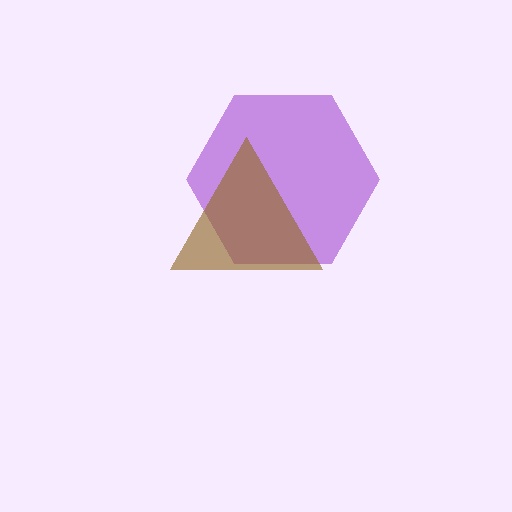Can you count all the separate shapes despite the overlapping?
Yes, there are 2 separate shapes.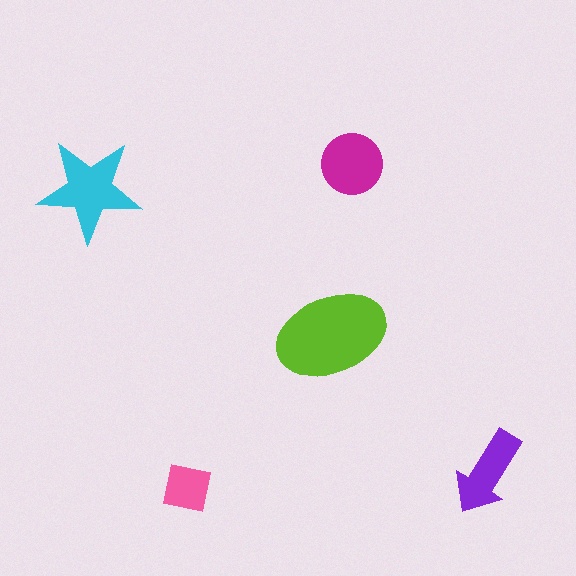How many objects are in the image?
There are 5 objects in the image.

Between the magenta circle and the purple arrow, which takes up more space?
The magenta circle.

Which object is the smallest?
The pink square.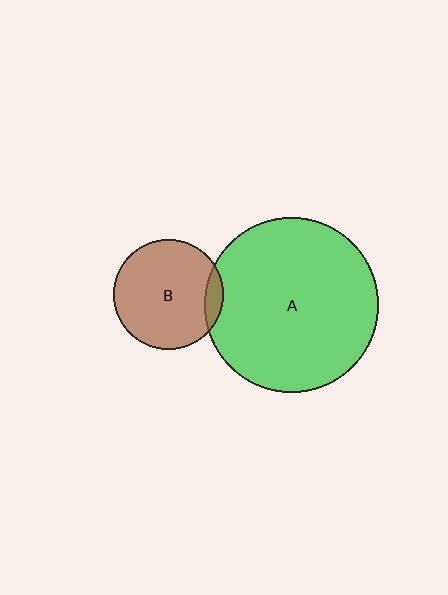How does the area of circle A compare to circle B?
Approximately 2.5 times.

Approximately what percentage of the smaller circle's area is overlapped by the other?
Approximately 10%.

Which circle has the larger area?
Circle A (green).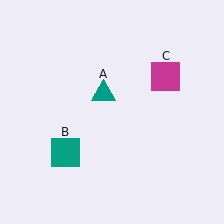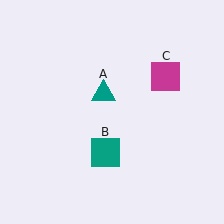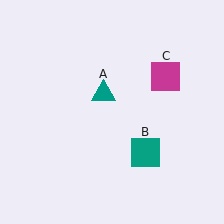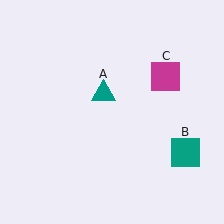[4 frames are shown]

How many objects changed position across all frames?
1 object changed position: teal square (object B).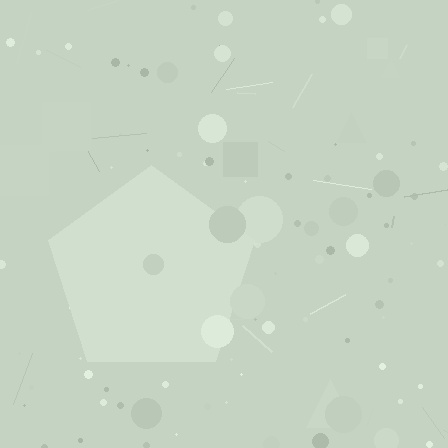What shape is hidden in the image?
A pentagon is hidden in the image.